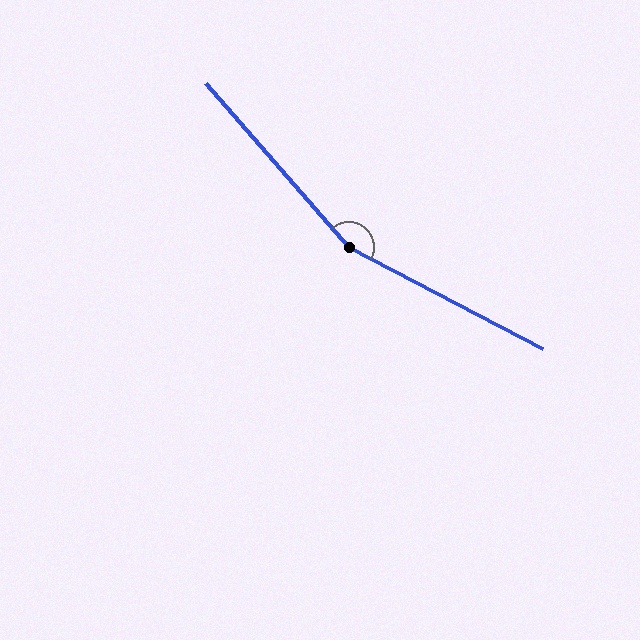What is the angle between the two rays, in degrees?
Approximately 159 degrees.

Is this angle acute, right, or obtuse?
It is obtuse.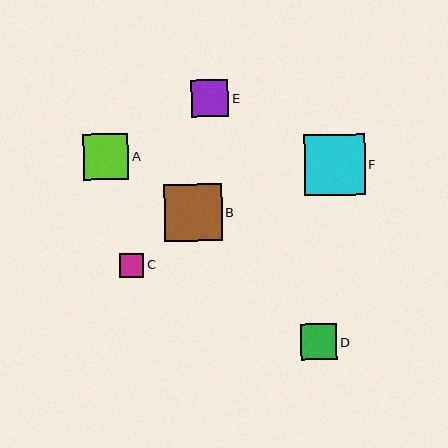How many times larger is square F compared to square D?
Square F is approximately 1.7 times the size of square D.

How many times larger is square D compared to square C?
Square D is approximately 1.5 times the size of square C.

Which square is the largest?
Square F is the largest with a size of approximately 60 pixels.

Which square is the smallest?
Square C is the smallest with a size of approximately 24 pixels.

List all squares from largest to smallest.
From largest to smallest: F, B, A, E, D, C.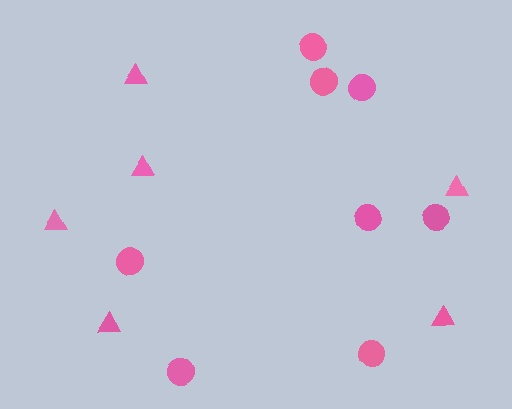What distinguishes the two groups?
There are 2 groups: one group of triangles (6) and one group of circles (8).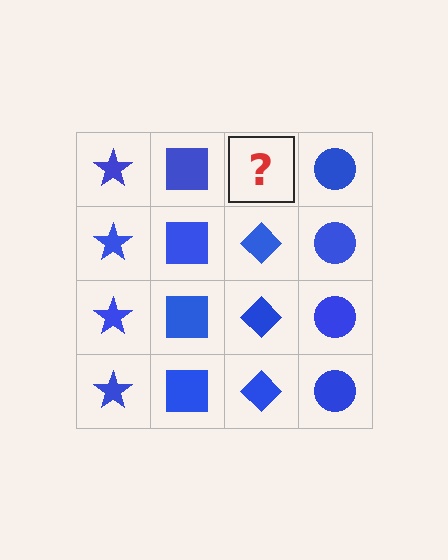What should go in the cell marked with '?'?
The missing cell should contain a blue diamond.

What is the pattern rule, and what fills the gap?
The rule is that each column has a consistent shape. The gap should be filled with a blue diamond.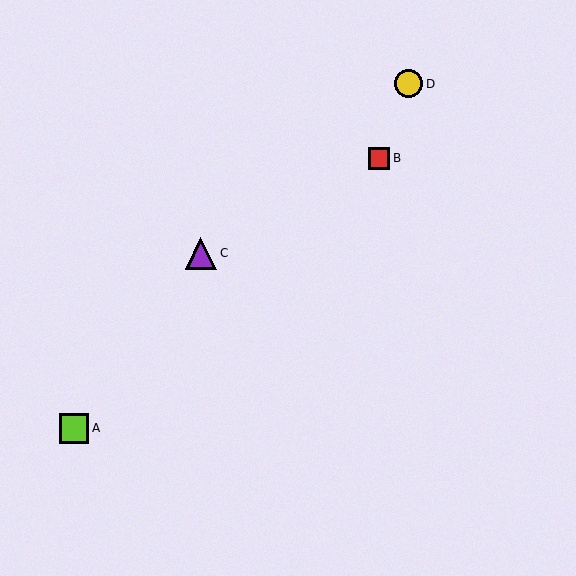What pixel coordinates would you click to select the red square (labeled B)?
Click at (379, 158) to select the red square B.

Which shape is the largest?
The purple triangle (labeled C) is the largest.